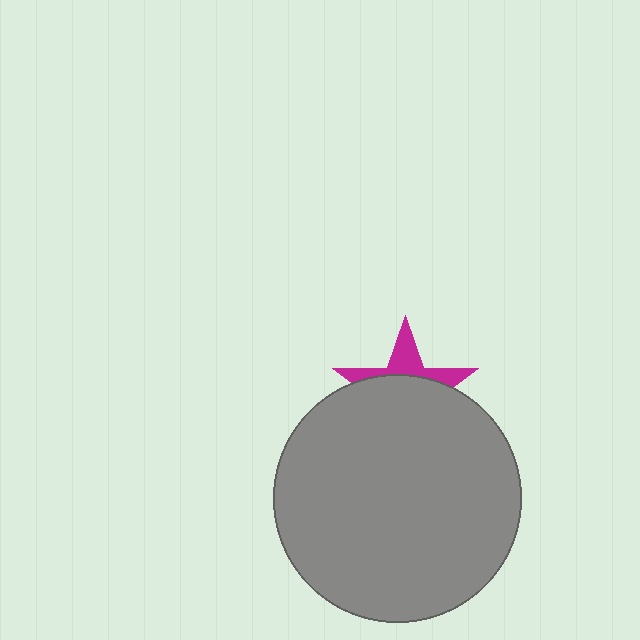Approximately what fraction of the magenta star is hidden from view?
Roughly 66% of the magenta star is hidden behind the gray circle.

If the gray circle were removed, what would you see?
You would see the complete magenta star.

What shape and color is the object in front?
The object in front is a gray circle.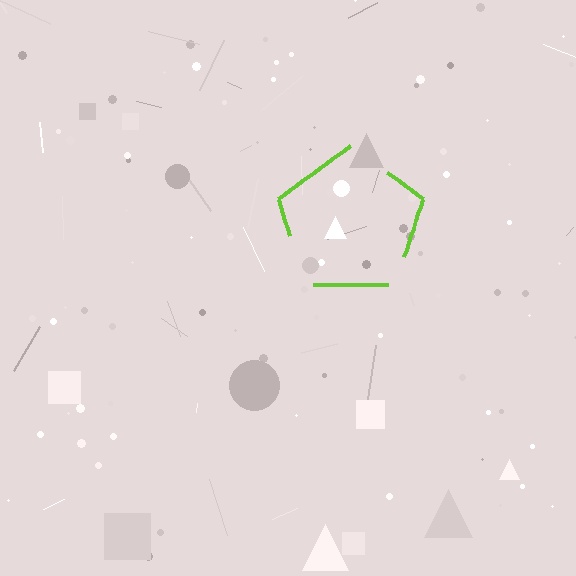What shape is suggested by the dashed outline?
The dashed outline suggests a pentagon.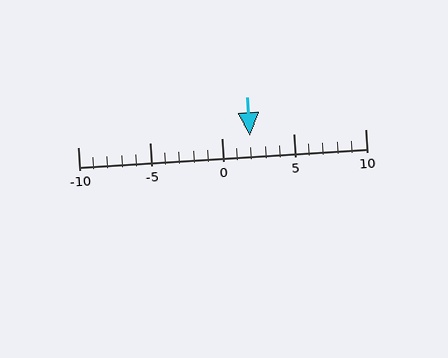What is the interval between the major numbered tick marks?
The major tick marks are spaced 5 units apart.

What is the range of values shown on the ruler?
The ruler shows values from -10 to 10.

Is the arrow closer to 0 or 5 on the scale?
The arrow is closer to 0.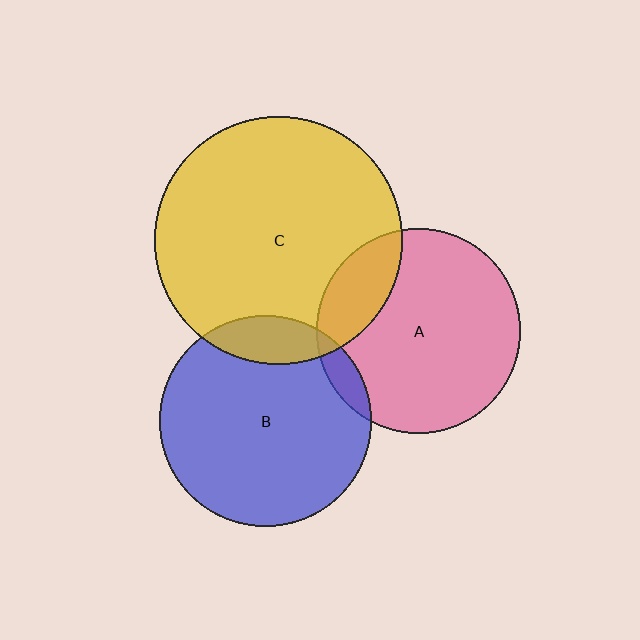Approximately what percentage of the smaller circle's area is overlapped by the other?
Approximately 5%.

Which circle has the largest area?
Circle C (yellow).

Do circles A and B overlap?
Yes.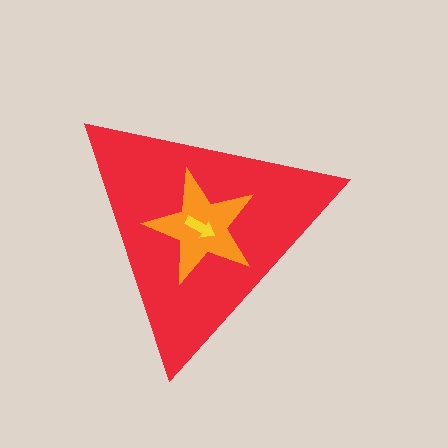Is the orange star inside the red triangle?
Yes.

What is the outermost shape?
The red triangle.